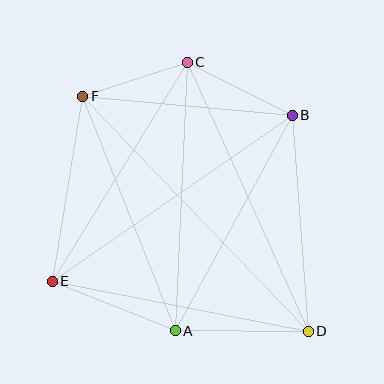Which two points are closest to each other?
Points C and F are closest to each other.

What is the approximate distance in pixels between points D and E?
The distance between D and E is approximately 261 pixels.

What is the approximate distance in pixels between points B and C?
The distance between B and C is approximately 118 pixels.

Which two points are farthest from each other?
Points D and F are farthest from each other.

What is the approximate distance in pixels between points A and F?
The distance between A and F is approximately 252 pixels.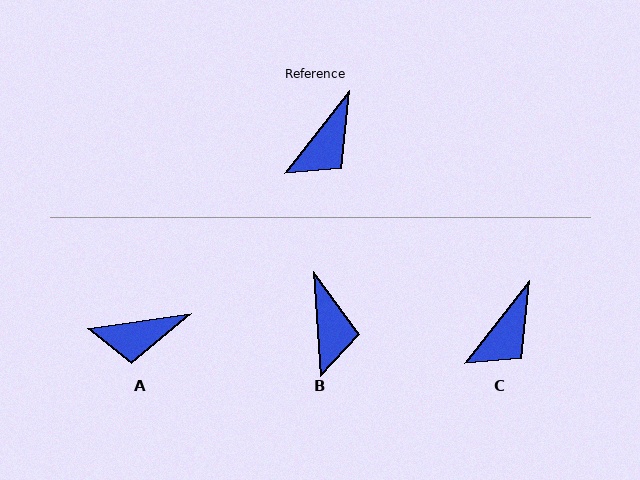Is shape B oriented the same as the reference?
No, it is off by about 42 degrees.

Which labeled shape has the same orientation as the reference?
C.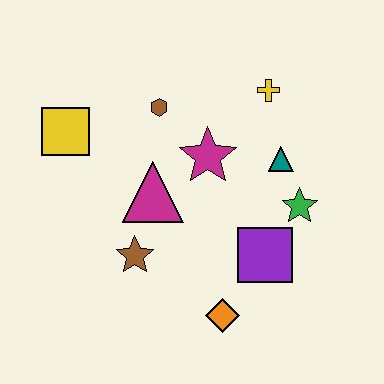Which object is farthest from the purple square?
The yellow square is farthest from the purple square.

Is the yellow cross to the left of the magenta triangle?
No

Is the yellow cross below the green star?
No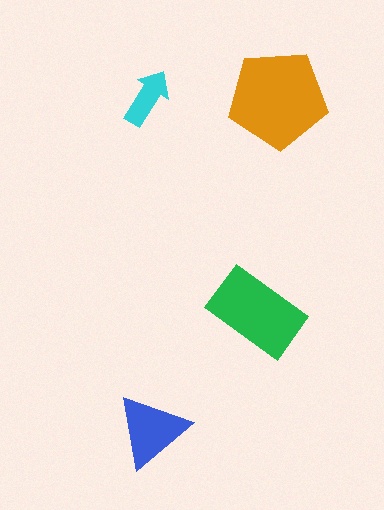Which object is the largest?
The orange pentagon.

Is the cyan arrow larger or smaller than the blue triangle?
Smaller.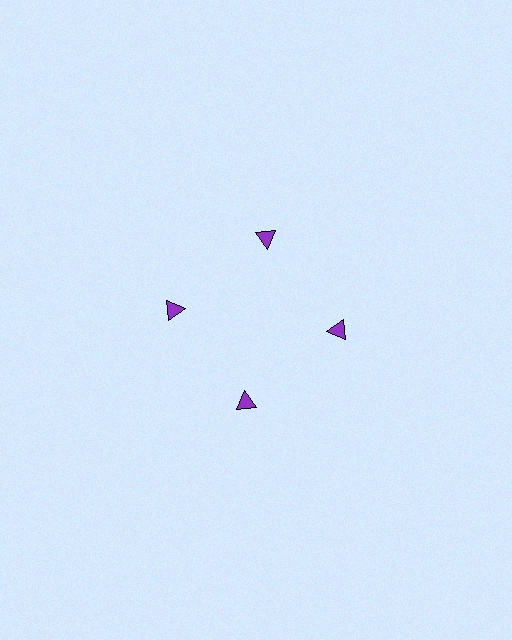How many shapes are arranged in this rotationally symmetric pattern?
There are 4 shapes, arranged in 4 groups of 1.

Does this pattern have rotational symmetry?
Yes, this pattern has 4-fold rotational symmetry. It looks the same after rotating 90 degrees around the center.